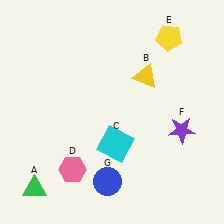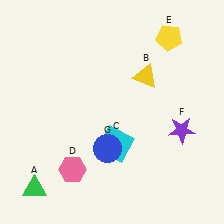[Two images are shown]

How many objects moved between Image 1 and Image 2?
1 object moved between the two images.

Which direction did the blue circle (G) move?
The blue circle (G) moved up.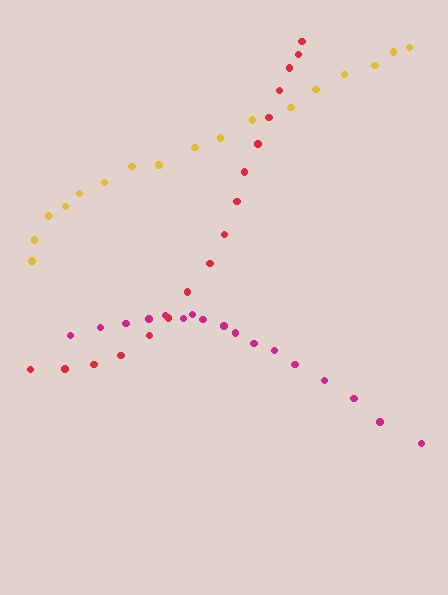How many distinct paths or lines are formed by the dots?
There are 3 distinct paths.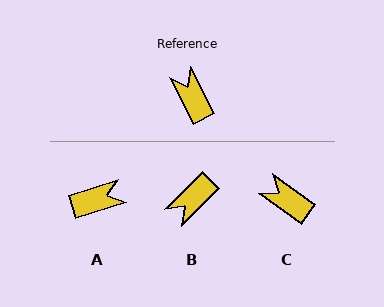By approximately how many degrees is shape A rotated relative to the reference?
Approximately 99 degrees clockwise.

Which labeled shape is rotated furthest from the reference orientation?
B, about 108 degrees away.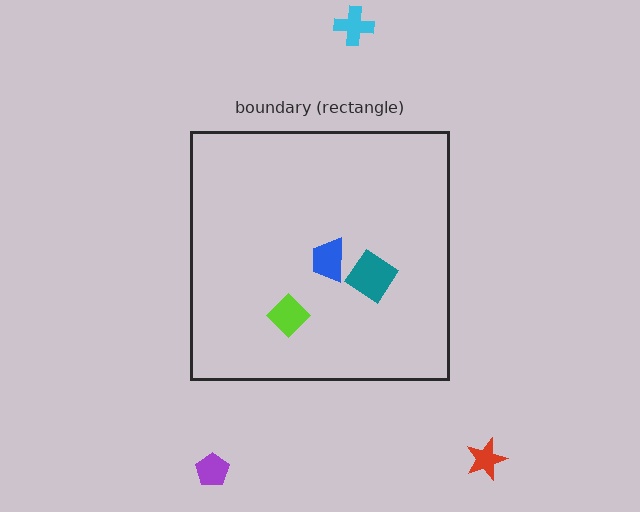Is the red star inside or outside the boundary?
Outside.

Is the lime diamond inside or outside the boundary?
Inside.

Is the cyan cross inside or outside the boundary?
Outside.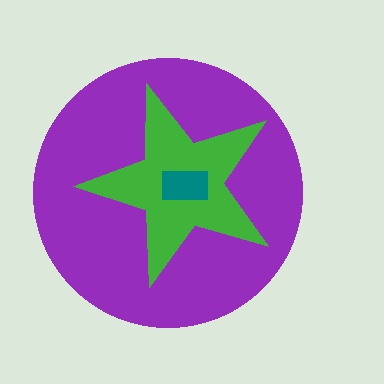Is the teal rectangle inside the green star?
Yes.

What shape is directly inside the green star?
The teal rectangle.